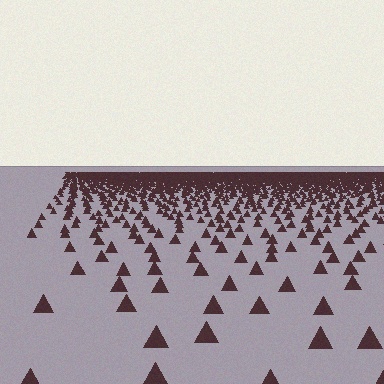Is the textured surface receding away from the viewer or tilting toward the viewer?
The surface is receding away from the viewer. Texture elements get smaller and denser toward the top.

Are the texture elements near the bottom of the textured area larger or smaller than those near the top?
Larger. Near the bottom, elements are closer to the viewer and appear at a bigger on-screen size.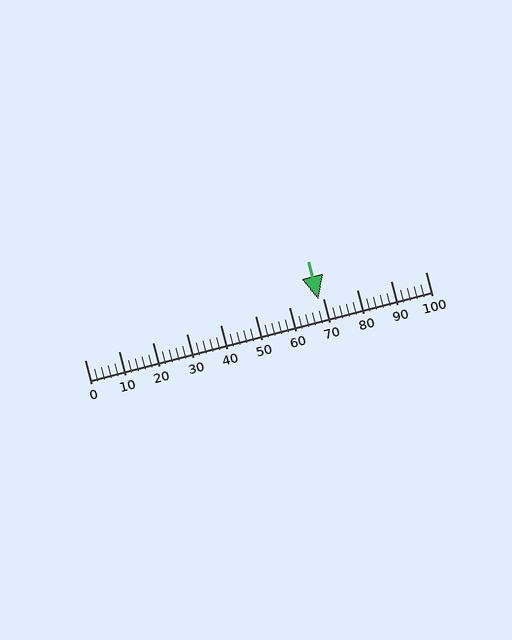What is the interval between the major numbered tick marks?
The major tick marks are spaced 10 units apart.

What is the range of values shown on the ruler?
The ruler shows values from 0 to 100.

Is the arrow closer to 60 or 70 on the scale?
The arrow is closer to 70.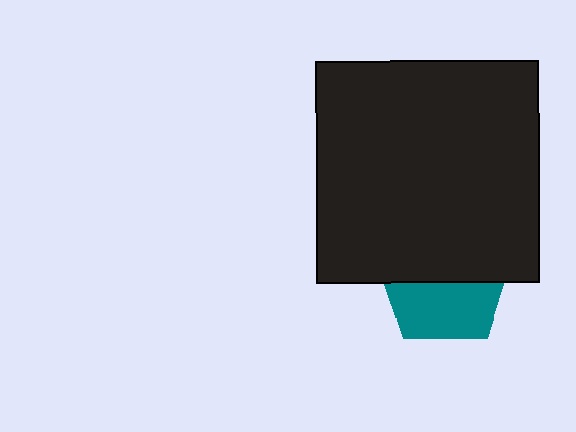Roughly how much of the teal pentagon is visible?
About half of it is visible (roughly 47%).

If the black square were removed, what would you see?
You would see the complete teal pentagon.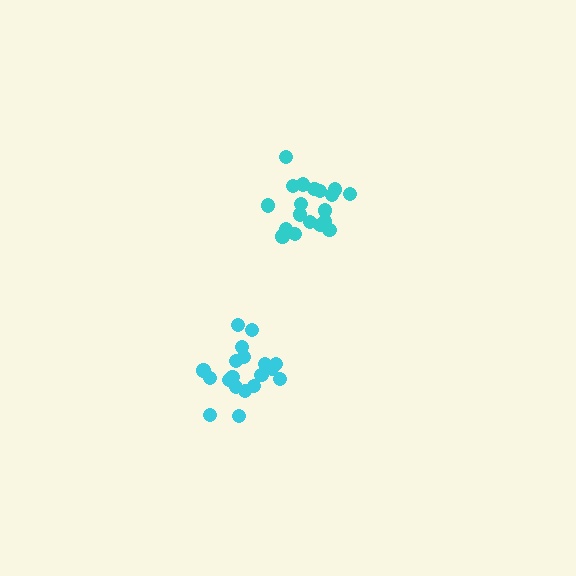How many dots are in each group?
Group 1: 19 dots, Group 2: 19 dots (38 total).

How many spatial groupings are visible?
There are 2 spatial groupings.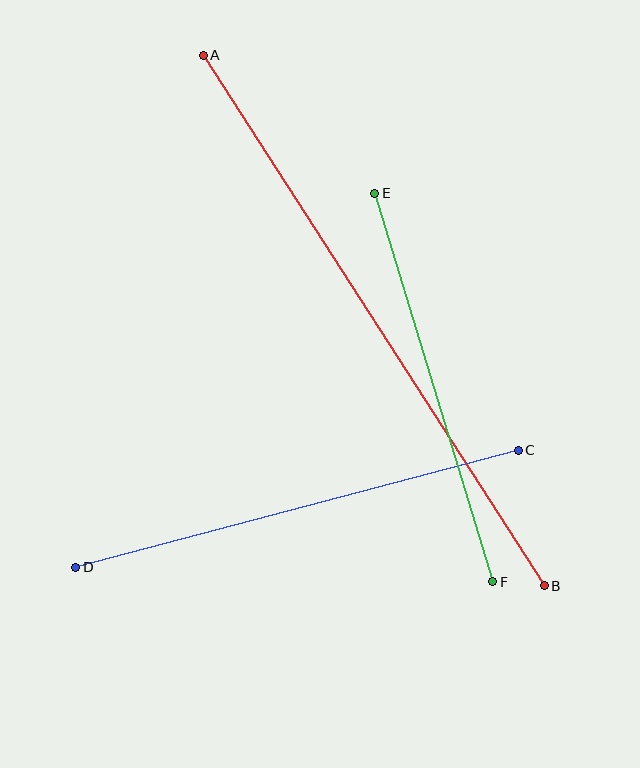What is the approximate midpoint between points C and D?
The midpoint is at approximately (297, 509) pixels.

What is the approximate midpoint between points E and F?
The midpoint is at approximately (434, 388) pixels.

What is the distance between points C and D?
The distance is approximately 458 pixels.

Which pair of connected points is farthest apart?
Points A and B are farthest apart.